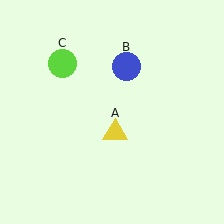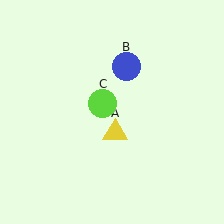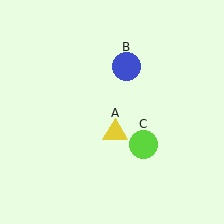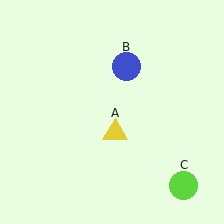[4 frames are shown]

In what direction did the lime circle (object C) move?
The lime circle (object C) moved down and to the right.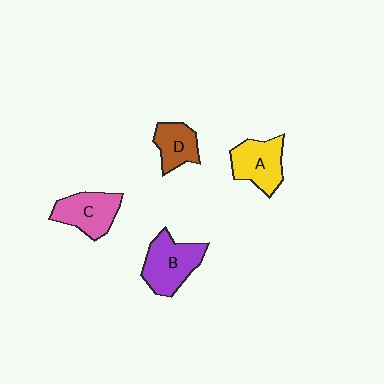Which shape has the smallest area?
Shape D (brown).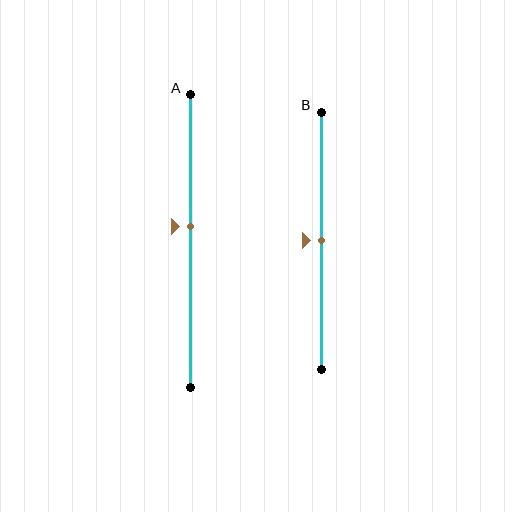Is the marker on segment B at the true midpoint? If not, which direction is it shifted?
Yes, the marker on segment B is at the true midpoint.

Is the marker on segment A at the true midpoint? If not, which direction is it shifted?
No, the marker on segment A is shifted upward by about 5% of the segment length.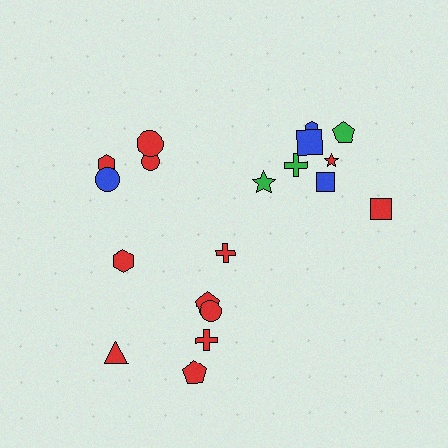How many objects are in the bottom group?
There are 6 objects.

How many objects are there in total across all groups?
There are 19 objects.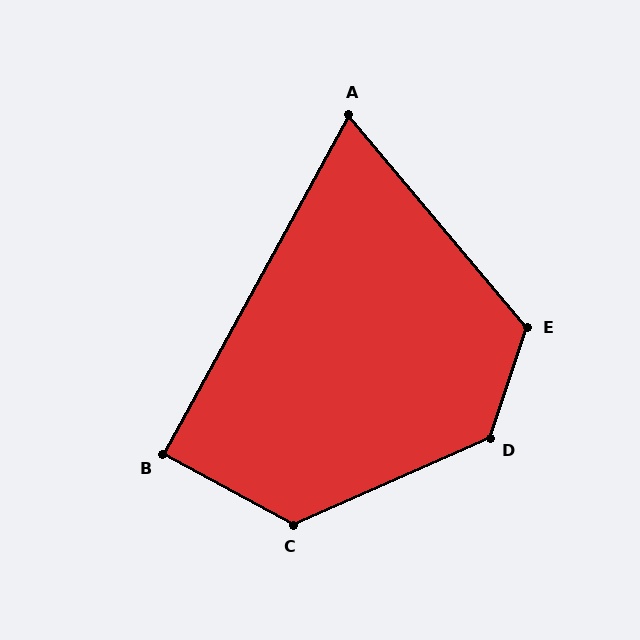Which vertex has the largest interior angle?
D, at approximately 132 degrees.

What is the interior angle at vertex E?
Approximately 122 degrees (obtuse).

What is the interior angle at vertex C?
Approximately 128 degrees (obtuse).